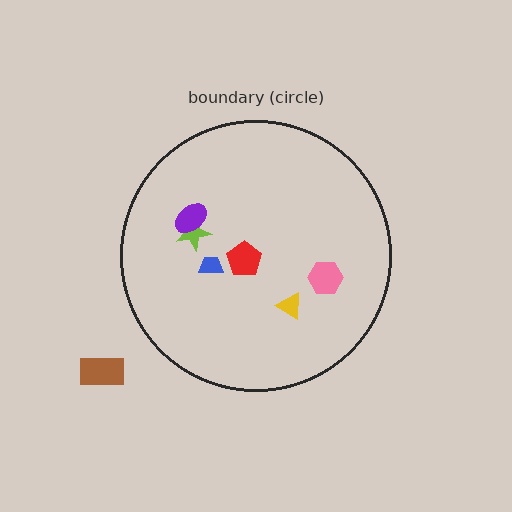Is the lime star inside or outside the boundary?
Inside.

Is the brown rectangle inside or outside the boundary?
Outside.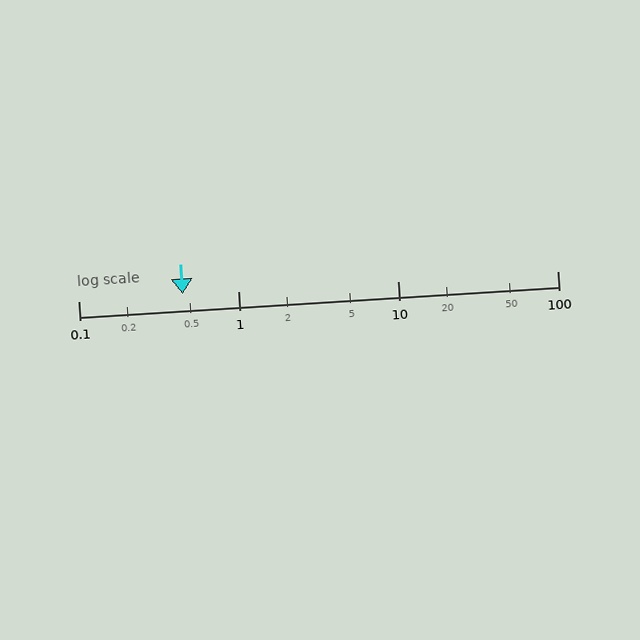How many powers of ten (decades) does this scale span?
The scale spans 3 decades, from 0.1 to 100.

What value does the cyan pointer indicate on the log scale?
The pointer indicates approximately 0.45.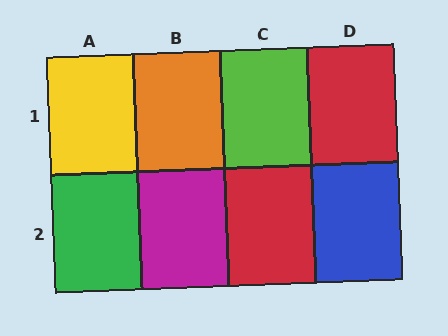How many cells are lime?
1 cell is lime.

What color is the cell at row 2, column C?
Red.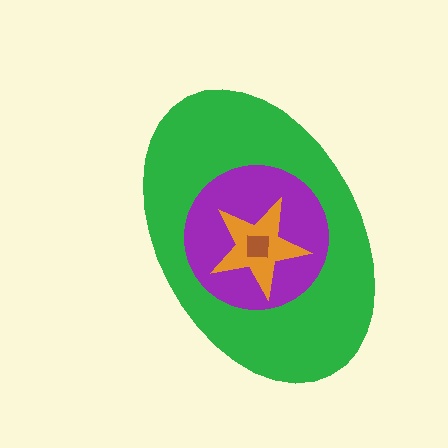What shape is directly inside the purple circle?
The orange star.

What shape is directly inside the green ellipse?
The purple circle.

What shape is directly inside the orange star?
The brown square.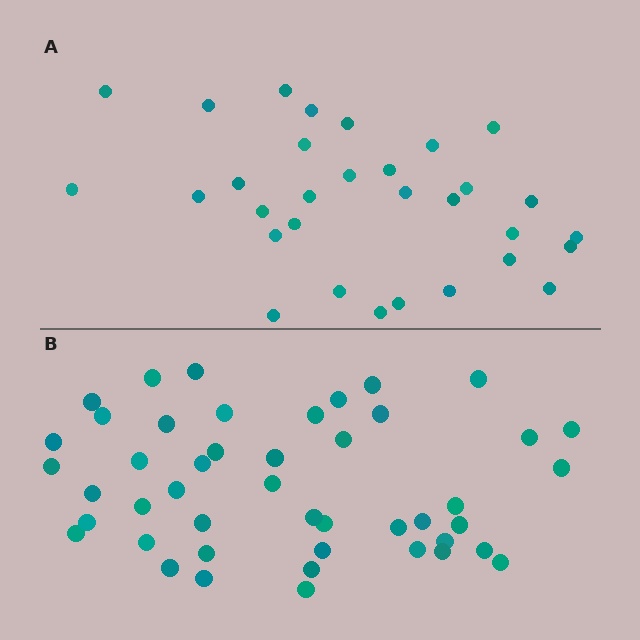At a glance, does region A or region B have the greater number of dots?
Region B (the bottom region) has more dots.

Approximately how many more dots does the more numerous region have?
Region B has approximately 15 more dots than region A.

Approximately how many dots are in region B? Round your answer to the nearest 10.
About 50 dots. (The exact count is 46, which rounds to 50.)